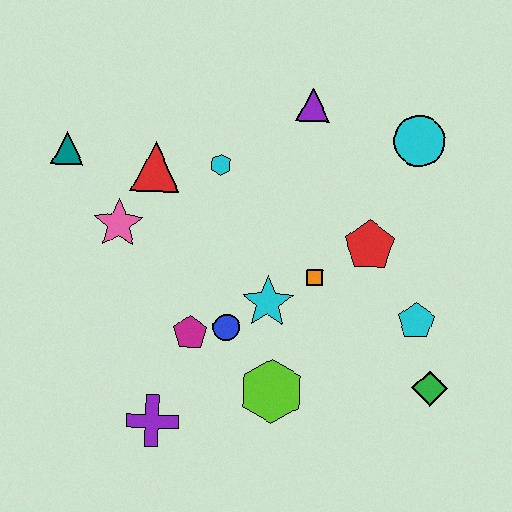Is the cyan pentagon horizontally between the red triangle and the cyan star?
No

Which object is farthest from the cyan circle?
The purple cross is farthest from the cyan circle.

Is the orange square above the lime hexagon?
Yes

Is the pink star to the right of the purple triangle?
No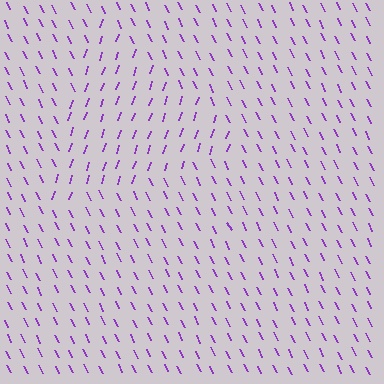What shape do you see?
I see a triangle.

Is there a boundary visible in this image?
Yes, there is a texture boundary formed by a change in line orientation.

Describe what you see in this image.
The image is filled with small purple line segments. A triangle region in the image has lines oriented differently from the surrounding lines, creating a visible texture boundary.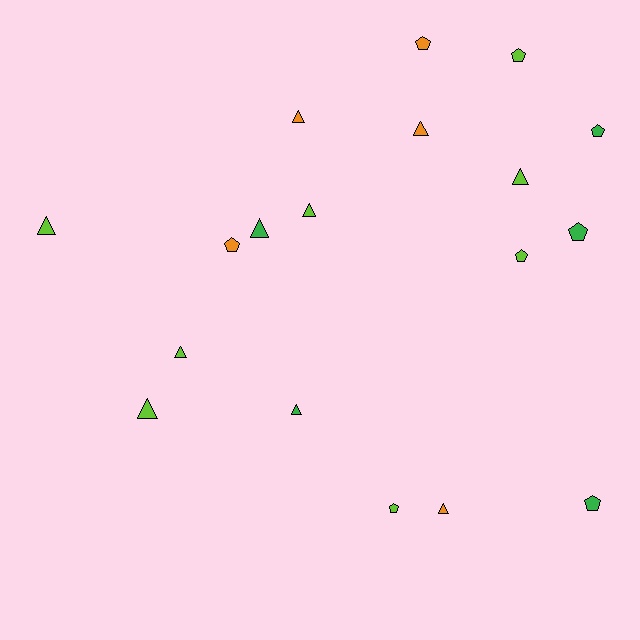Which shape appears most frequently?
Triangle, with 10 objects.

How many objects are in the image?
There are 18 objects.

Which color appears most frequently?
Lime, with 8 objects.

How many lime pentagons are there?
There are 3 lime pentagons.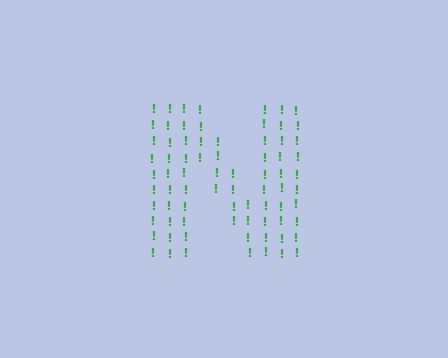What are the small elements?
The small elements are exclamation marks.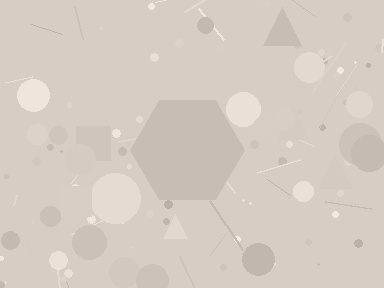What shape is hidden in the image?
A hexagon is hidden in the image.